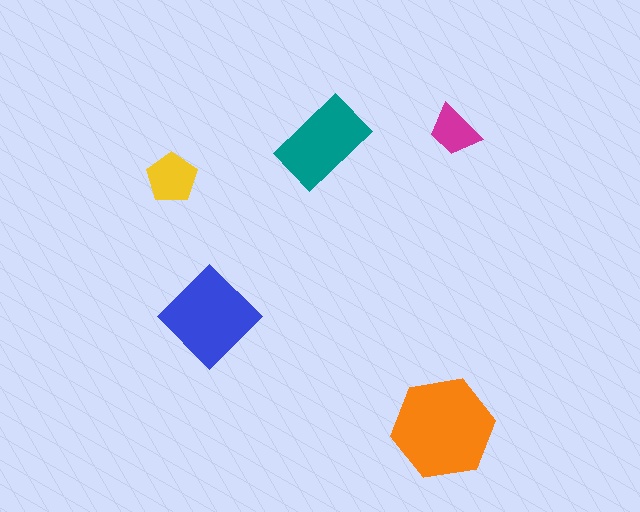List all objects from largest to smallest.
The orange hexagon, the blue diamond, the teal rectangle, the yellow pentagon, the magenta trapezoid.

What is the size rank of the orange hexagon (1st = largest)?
1st.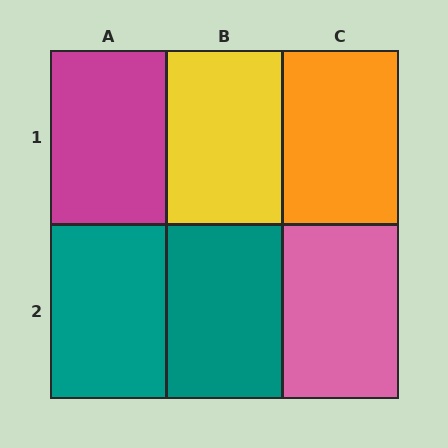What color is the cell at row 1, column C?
Orange.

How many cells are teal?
2 cells are teal.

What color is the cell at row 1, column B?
Yellow.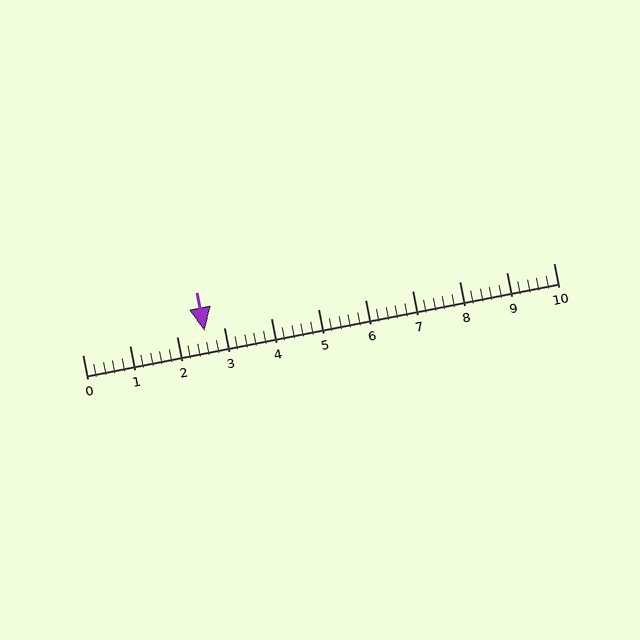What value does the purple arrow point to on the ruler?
The purple arrow points to approximately 2.6.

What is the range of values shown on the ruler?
The ruler shows values from 0 to 10.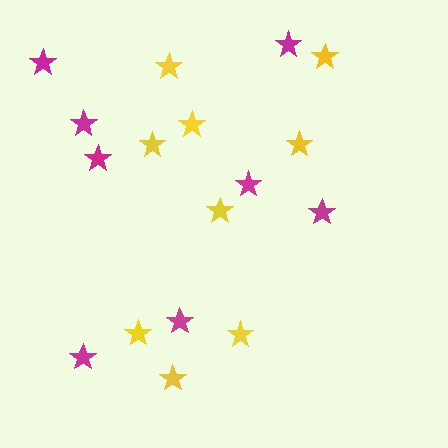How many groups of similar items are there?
There are 2 groups: one group of magenta stars (8) and one group of yellow stars (9).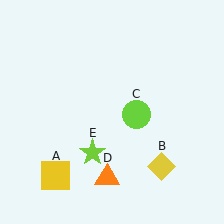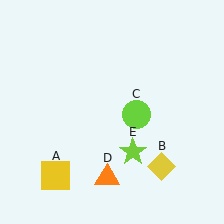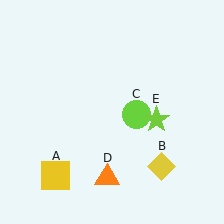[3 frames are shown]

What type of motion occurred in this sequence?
The lime star (object E) rotated counterclockwise around the center of the scene.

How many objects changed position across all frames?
1 object changed position: lime star (object E).